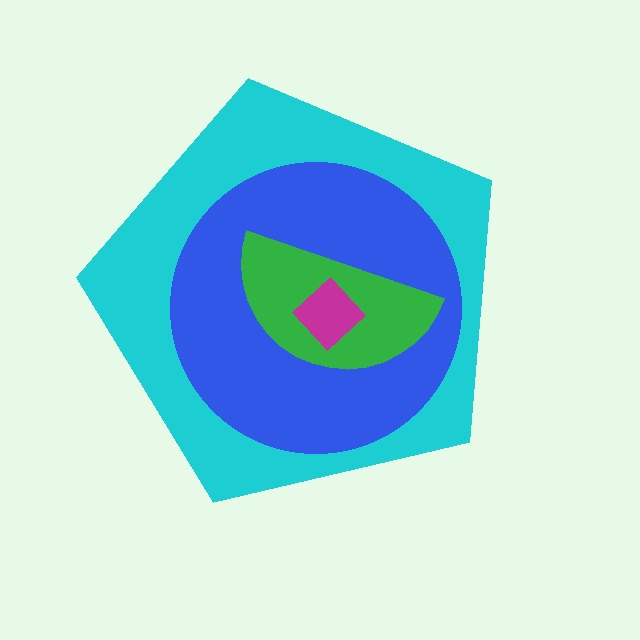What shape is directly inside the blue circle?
The green semicircle.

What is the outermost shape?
The cyan pentagon.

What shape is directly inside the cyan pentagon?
The blue circle.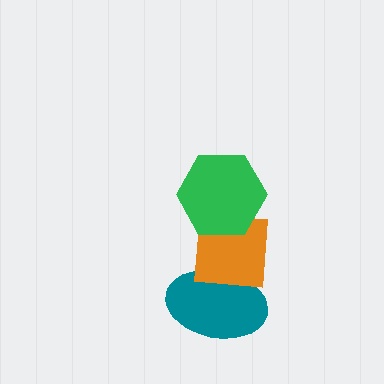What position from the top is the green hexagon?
The green hexagon is 1st from the top.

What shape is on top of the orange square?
The green hexagon is on top of the orange square.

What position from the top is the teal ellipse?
The teal ellipse is 3rd from the top.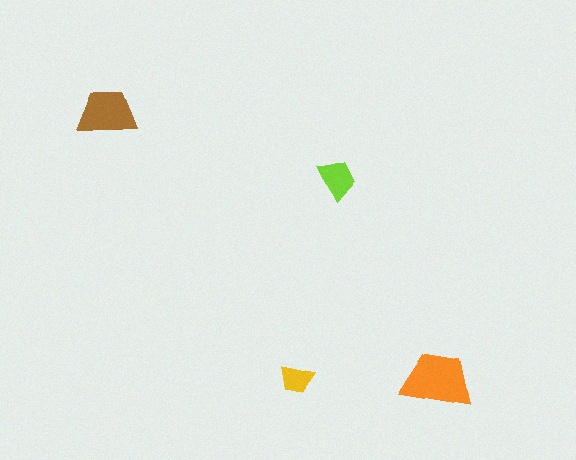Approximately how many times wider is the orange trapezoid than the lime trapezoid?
About 1.5 times wider.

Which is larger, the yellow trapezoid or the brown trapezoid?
The brown one.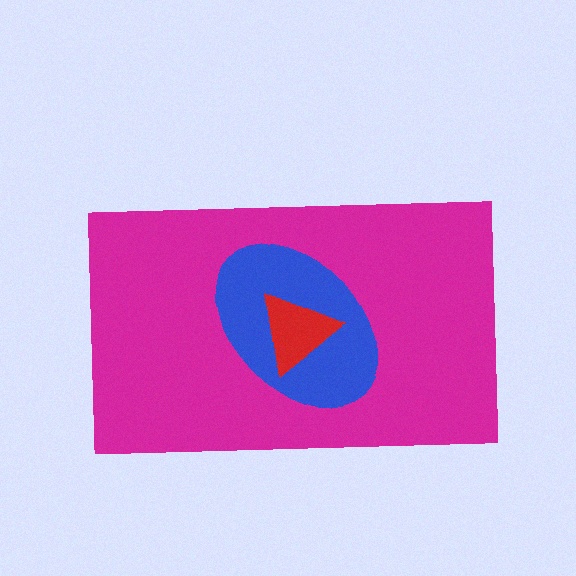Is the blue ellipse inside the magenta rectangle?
Yes.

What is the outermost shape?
The magenta rectangle.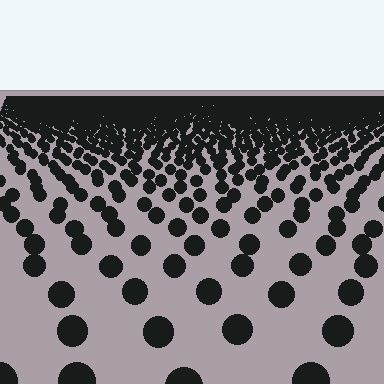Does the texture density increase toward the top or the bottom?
Density increases toward the top.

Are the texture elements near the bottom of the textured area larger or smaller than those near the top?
Larger. Near the bottom, elements are closer to the viewer and appear at a bigger on-screen size.